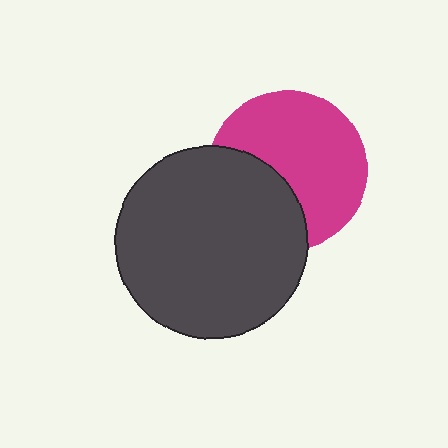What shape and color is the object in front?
The object in front is a dark gray circle.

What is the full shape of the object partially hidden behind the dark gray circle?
The partially hidden object is a magenta circle.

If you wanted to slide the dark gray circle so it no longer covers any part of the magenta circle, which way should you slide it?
Slide it toward the lower-left — that is the most direct way to separate the two shapes.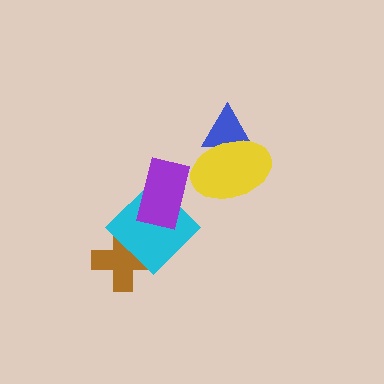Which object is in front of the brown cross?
The cyan diamond is in front of the brown cross.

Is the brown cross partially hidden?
Yes, it is partially covered by another shape.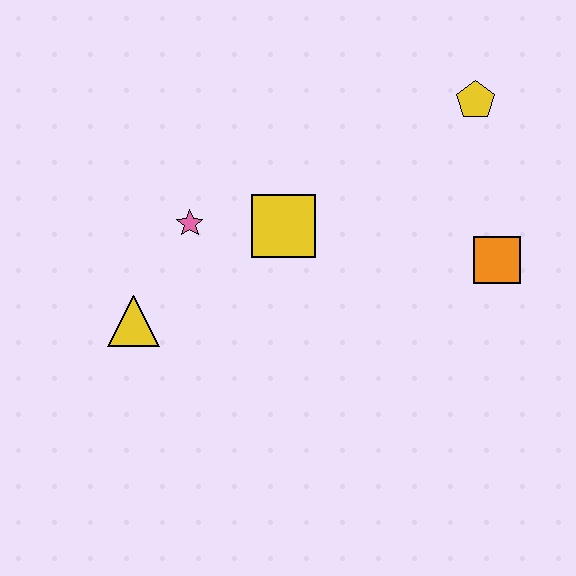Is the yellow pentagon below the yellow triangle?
No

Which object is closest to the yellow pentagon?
The orange square is closest to the yellow pentagon.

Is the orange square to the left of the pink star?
No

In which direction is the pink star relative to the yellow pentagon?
The pink star is to the left of the yellow pentagon.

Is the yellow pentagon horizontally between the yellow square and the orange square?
Yes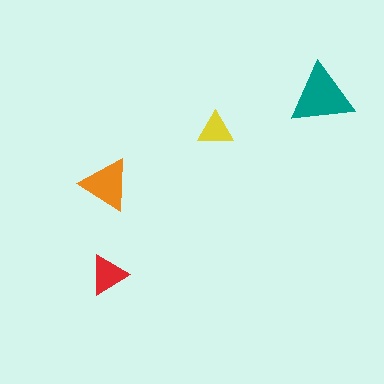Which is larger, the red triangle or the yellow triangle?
The red one.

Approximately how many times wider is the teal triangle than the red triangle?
About 1.5 times wider.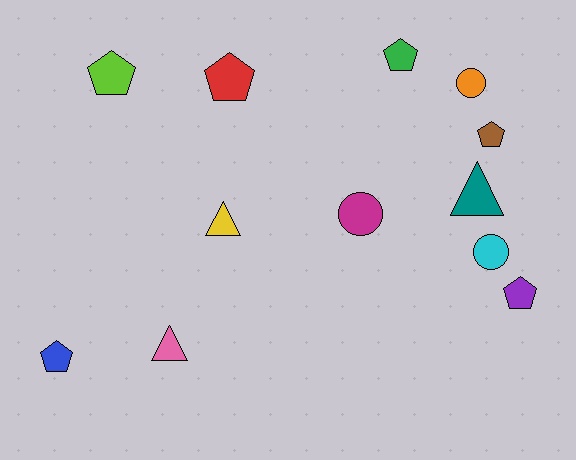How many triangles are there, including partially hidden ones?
There are 3 triangles.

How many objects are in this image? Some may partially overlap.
There are 12 objects.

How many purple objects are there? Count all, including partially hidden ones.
There is 1 purple object.